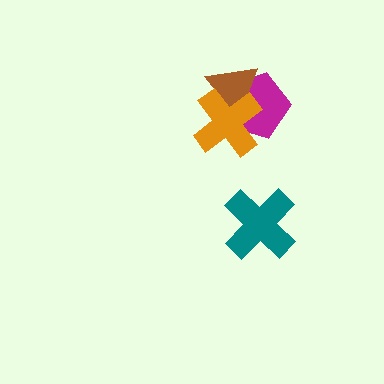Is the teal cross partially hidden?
No, no other shape covers it.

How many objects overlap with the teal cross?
0 objects overlap with the teal cross.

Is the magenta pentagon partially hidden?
Yes, it is partially covered by another shape.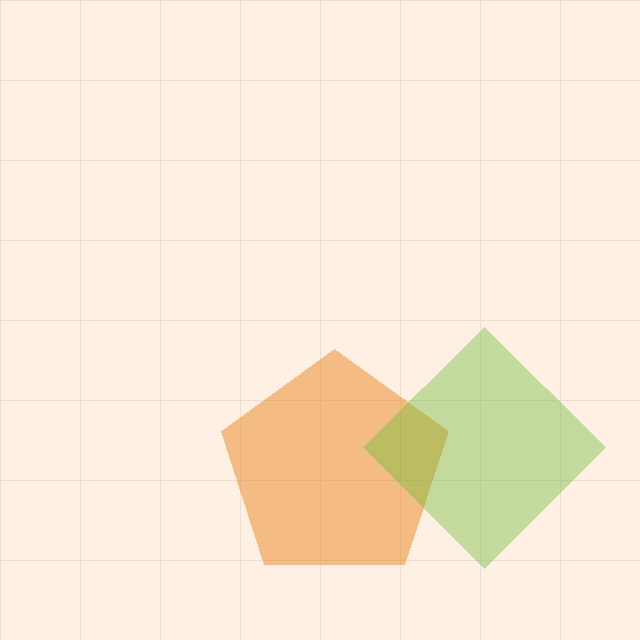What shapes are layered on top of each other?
The layered shapes are: an orange pentagon, a lime diamond.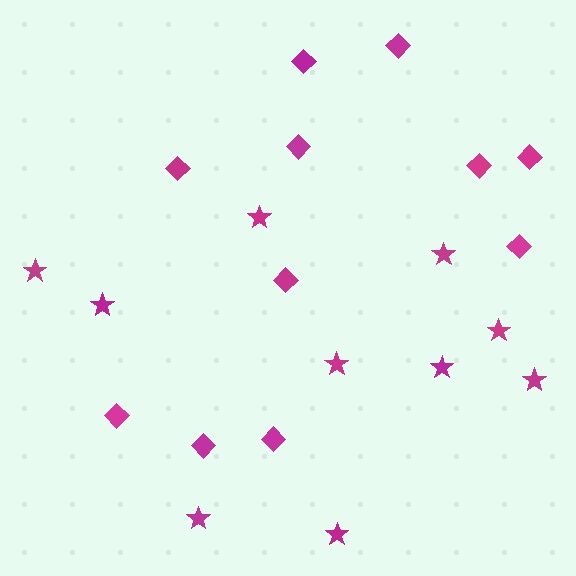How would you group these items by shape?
There are 2 groups: one group of diamonds (11) and one group of stars (10).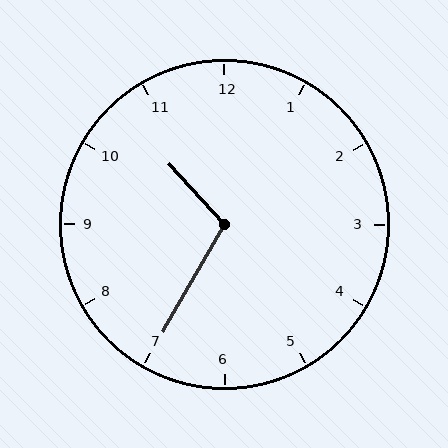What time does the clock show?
10:35.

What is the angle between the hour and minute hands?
Approximately 108 degrees.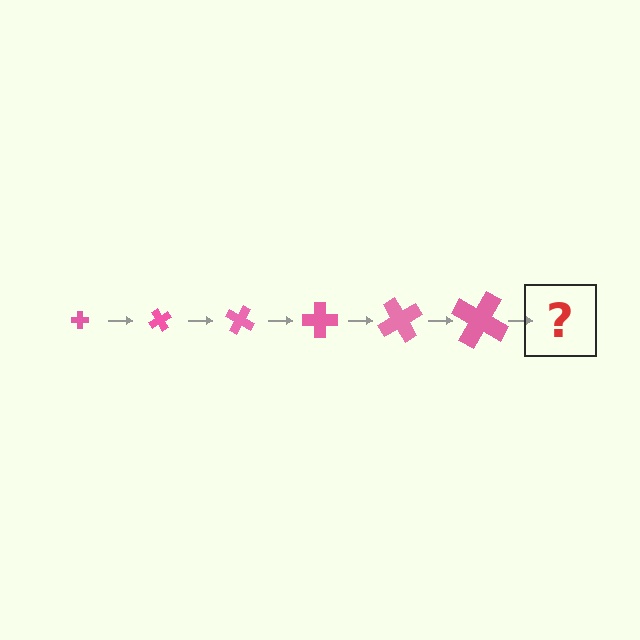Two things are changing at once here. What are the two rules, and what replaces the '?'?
The two rules are that the cross grows larger each step and it rotates 60 degrees each step. The '?' should be a cross, larger than the previous one and rotated 360 degrees from the start.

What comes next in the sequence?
The next element should be a cross, larger than the previous one and rotated 360 degrees from the start.